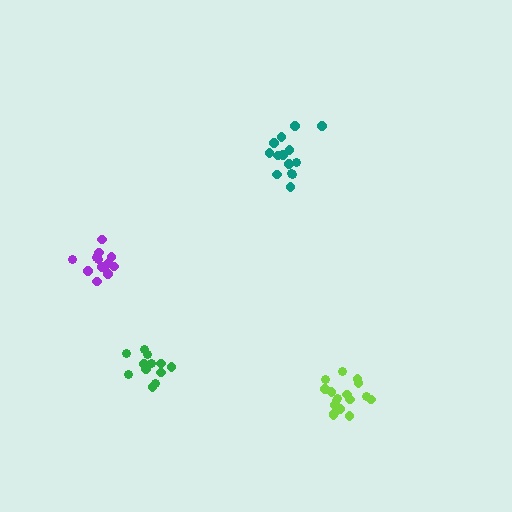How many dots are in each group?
Group 1: 12 dots, Group 2: 17 dots, Group 3: 14 dots, Group 4: 12 dots (55 total).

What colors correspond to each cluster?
The clusters are colored: purple, lime, teal, green.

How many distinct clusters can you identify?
There are 4 distinct clusters.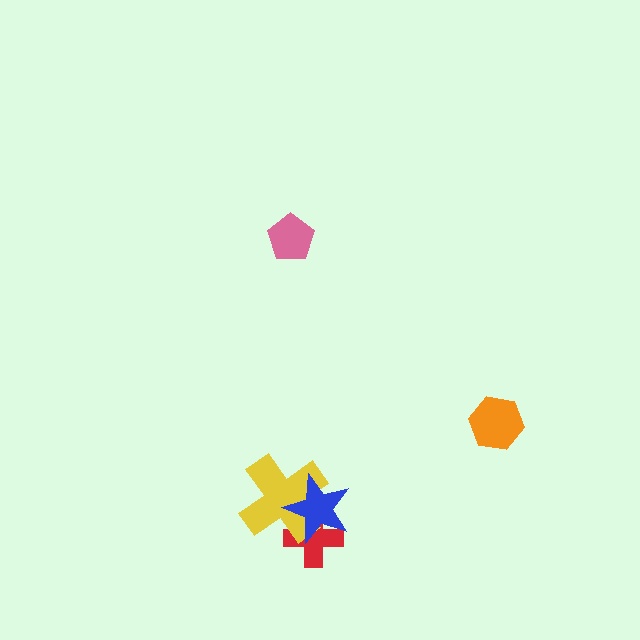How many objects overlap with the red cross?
2 objects overlap with the red cross.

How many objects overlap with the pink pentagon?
0 objects overlap with the pink pentagon.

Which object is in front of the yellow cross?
The blue star is in front of the yellow cross.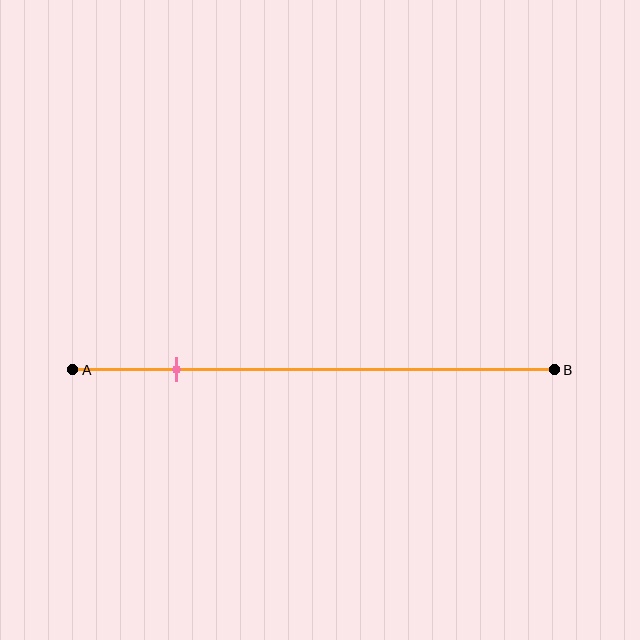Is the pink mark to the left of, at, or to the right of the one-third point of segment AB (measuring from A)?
The pink mark is to the left of the one-third point of segment AB.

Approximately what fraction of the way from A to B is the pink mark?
The pink mark is approximately 20% of the way from A to B.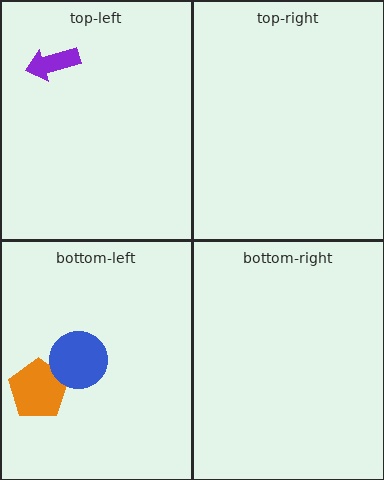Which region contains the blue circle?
The bottom-left region.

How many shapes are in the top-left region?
1.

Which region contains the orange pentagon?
The bottom-left region.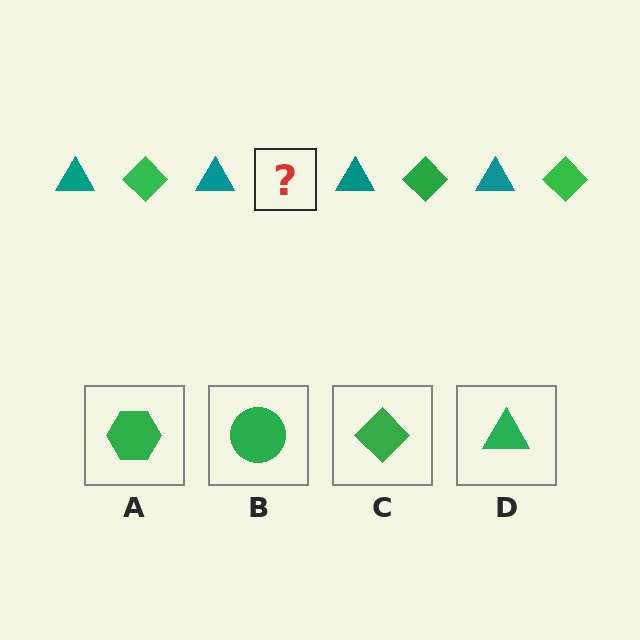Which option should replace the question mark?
Option C.